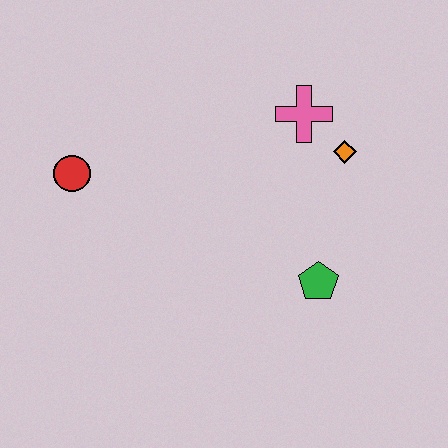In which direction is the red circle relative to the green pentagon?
The red circle is to the left of the green pentagon.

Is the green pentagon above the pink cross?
No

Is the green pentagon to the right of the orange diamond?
No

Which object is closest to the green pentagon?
The orange diamond is closest to the green pentagon.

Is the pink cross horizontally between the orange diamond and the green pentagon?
No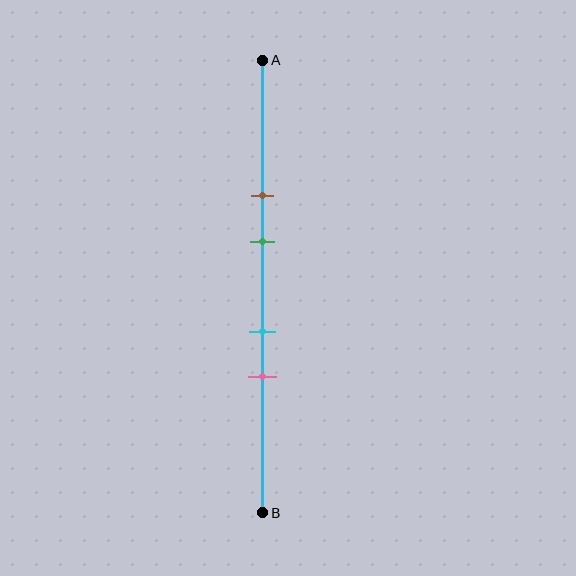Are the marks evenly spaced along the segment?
No, the marks are not evenly spaced.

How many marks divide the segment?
There are 4 marks dividing the segment.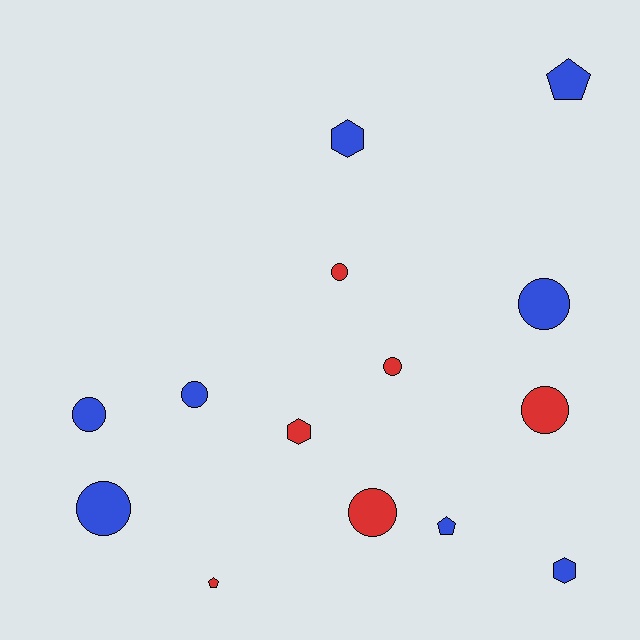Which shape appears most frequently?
Circle, with 8 objects.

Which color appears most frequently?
Blue, with 8 objects.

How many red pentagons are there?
There is 1 red pentagon.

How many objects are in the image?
There are 14 objects.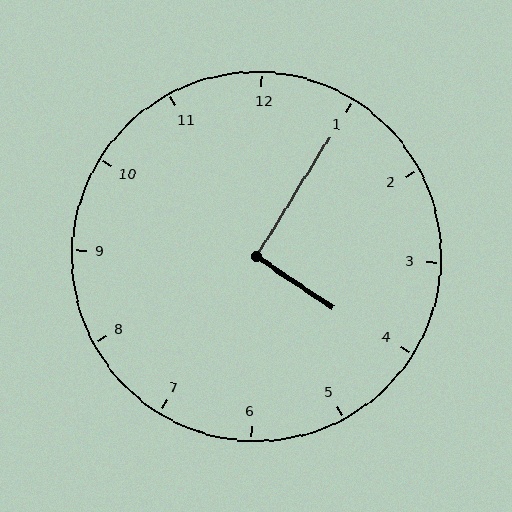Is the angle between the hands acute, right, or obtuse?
It is right.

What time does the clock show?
4:05.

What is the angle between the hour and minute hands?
Approximately 92 degrees.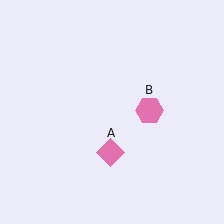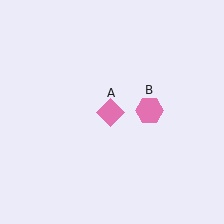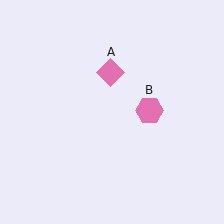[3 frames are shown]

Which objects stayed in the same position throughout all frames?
Pink hexagon (object B) remained stationary.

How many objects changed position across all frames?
1 object changed position: pink diamond (object A).